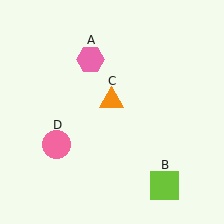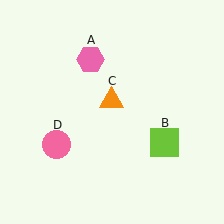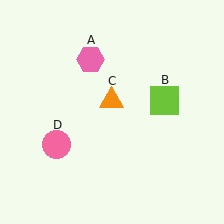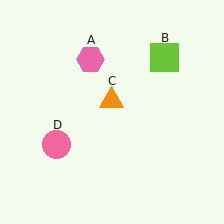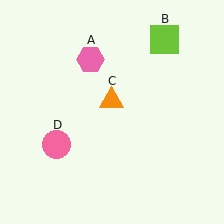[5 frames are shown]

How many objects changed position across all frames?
1 object changed position: lime square (object B).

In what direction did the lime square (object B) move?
The lime square (object B) moved up.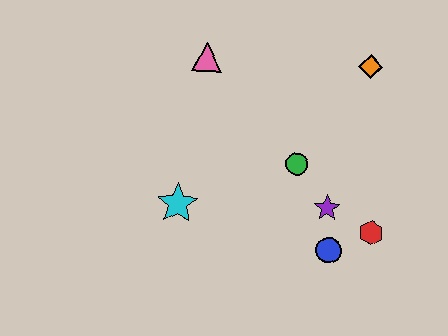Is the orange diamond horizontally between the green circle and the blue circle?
No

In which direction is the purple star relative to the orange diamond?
The purple star is below the orange diamond.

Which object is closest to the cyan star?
The green circle is closest to the cyan star.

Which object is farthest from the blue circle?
The pink triangle is farthest from the blue circle.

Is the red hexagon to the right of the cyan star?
Yes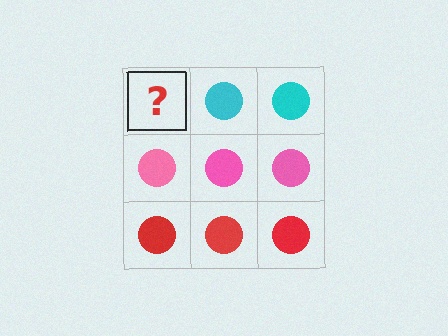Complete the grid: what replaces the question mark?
The question mark should be replaced with a cyan circle.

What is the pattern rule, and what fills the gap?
The rule is that each row has a consistent color. The gap should be filled with a cyan circle.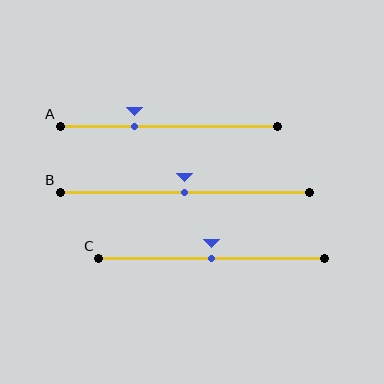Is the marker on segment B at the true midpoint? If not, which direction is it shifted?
Yes, the marker on segment B is at the true midpoint.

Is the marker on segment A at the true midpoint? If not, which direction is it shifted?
No, the marker on segment A is shifted to the left by about 16% of the segment length.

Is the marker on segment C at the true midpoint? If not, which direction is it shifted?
Yes, the marker on segment C is at the true midpoint.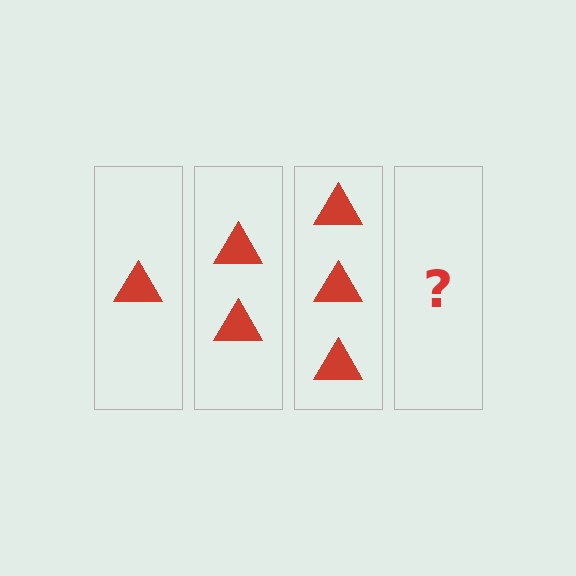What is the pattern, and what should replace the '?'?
The pattern is that each step adds one more triangle. The '?' should be 4 triangles.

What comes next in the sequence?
The next element should be 4 triangles.